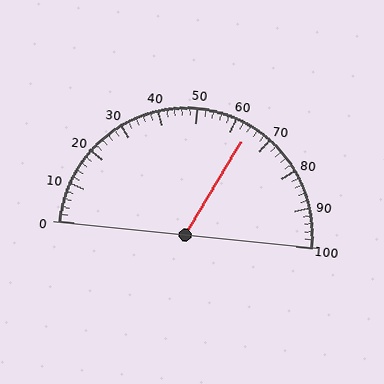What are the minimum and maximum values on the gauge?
The gauge ranges from 0 to 100.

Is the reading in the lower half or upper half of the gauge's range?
The reading is in the upper half of the range (0 to 100).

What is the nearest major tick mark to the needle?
The nearest major tick mark is 60.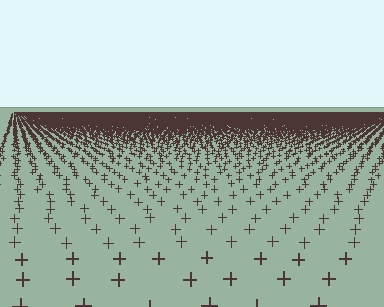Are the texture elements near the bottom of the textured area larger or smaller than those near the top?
Larger. Near the bottom, elements are closer to the viewer and appear at a bigger on-screen size.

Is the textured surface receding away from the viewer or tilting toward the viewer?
The surface is receding away from the viewer. Texture elements get smaller and denser toward the top.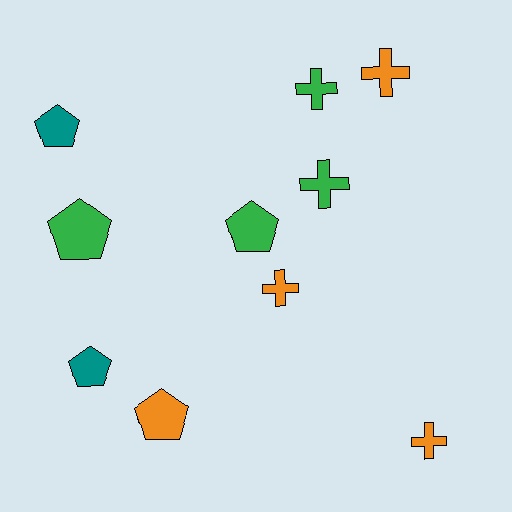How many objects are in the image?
There are 10 objects.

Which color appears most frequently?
Green, with 4 objects.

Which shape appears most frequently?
Cross, with 5 objects.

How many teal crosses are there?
There are no teal crosses.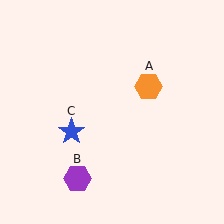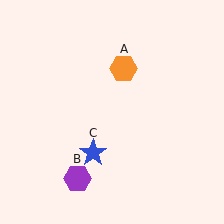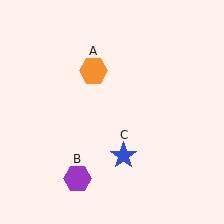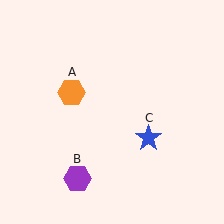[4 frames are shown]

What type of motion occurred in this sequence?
The orange hexagon (object A), blue star (object C) rotated counterclockwise around the center of the scene.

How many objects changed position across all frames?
2 objects changed position: orange hexagon (object A), blue star (object C).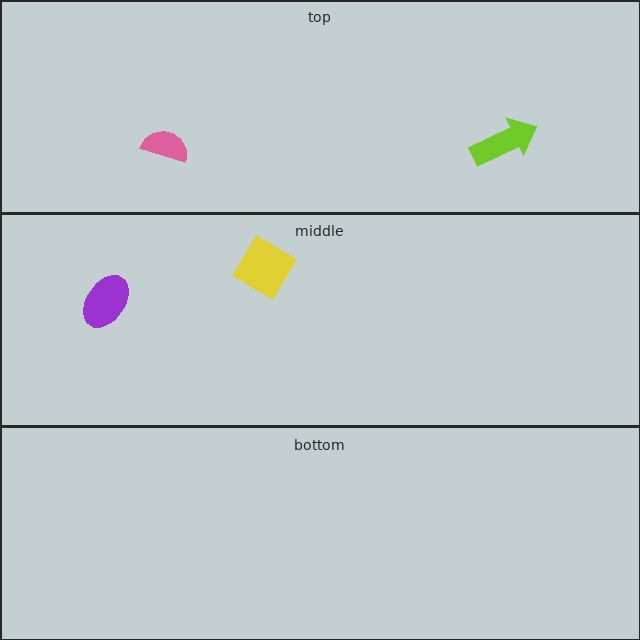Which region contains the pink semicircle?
The top region.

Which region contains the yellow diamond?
The middle region.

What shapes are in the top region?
The pink semicircle, the lime arrow.